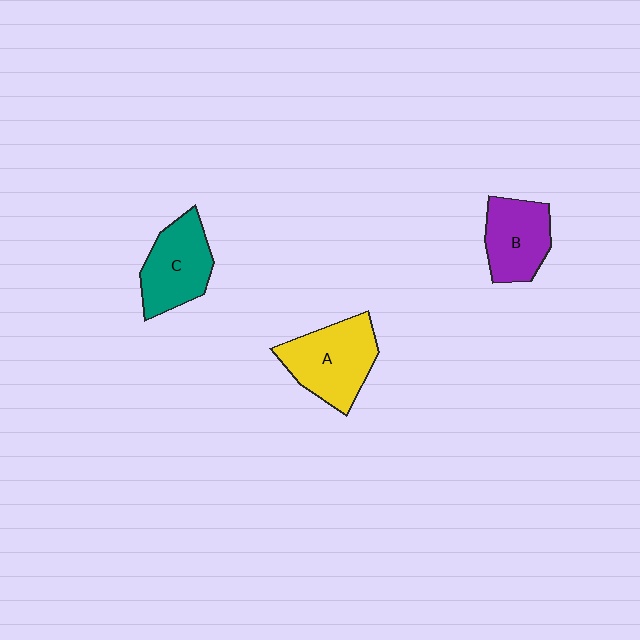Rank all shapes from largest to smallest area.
From largest to smallest: A (yellow), C (teal), B (purple).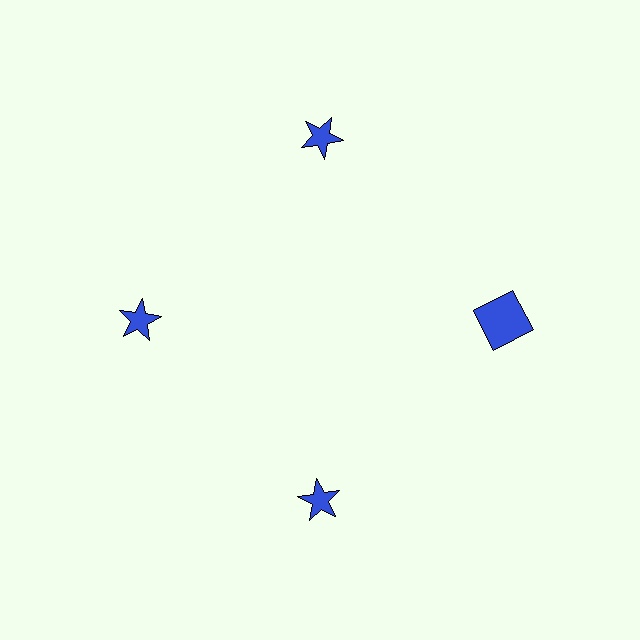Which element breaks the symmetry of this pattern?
The blue square at roughly the 3 o'clock position breaks the symmetry. All other shapes are blue stars.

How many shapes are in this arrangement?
There are 4 shapes arranged in a ring pattern.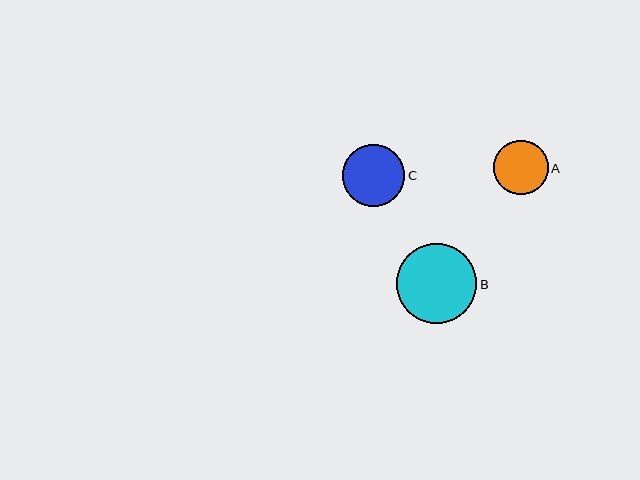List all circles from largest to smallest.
From largest to smallest: B, C, A.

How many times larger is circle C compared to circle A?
Circle C is approximately 1.1 times the size of circle A.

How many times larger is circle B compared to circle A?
Circle B is approximately 1.5 times the size of circle A.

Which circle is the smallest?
Circle A is the smallest with a size of approximately 55 pixels.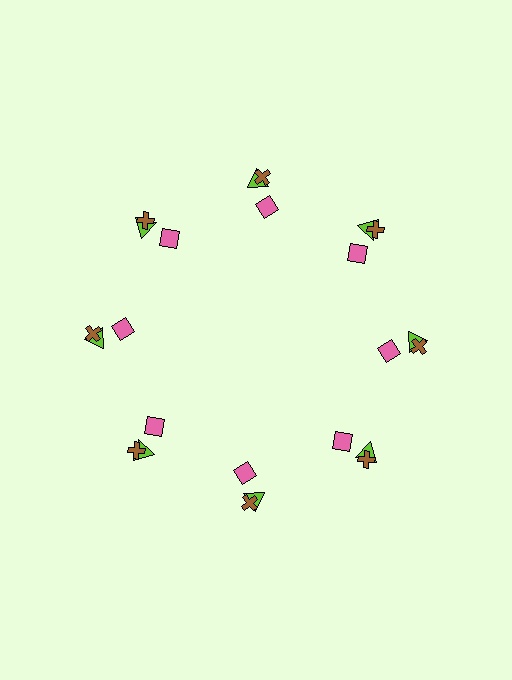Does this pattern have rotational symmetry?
Yes, this pattern has 8-fold rotational symmetry. It looks the same after rotating 45 degrees around the center.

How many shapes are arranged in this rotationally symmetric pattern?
There are 24 shapes, arranged in 8 groups of 3.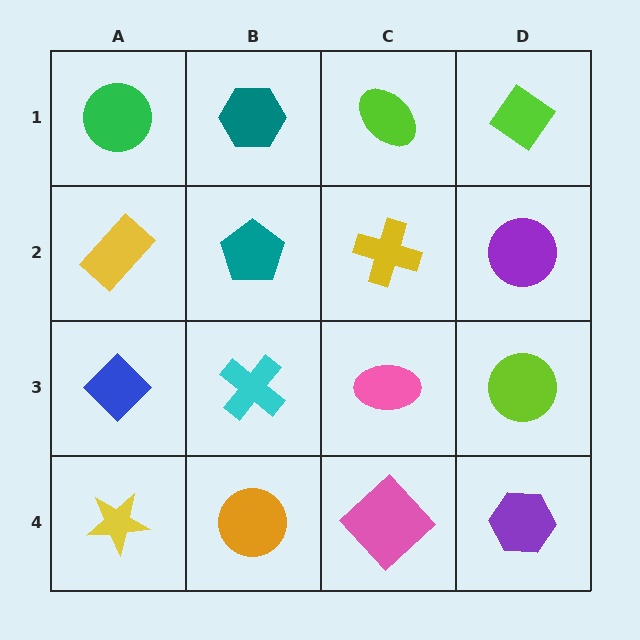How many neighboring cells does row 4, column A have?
2.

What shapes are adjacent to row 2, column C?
A lime ellipse (row 1, column C), a pink ellipse (row 3, column C), a teal pentagon (row 2, column B), a purple circle (row 2, column D).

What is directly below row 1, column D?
A purple circle.